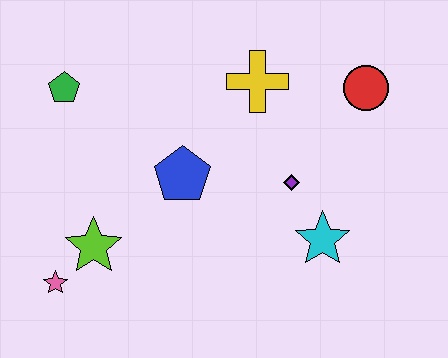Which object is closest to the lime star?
The pink star is closest to the lime star.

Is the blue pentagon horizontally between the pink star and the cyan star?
Yes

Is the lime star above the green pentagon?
No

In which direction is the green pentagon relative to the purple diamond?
The green pentagon is to the left of the purple diamond.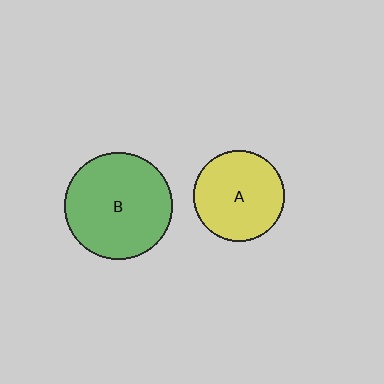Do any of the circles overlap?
No, none of the circles overlap.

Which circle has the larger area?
Circle B (green).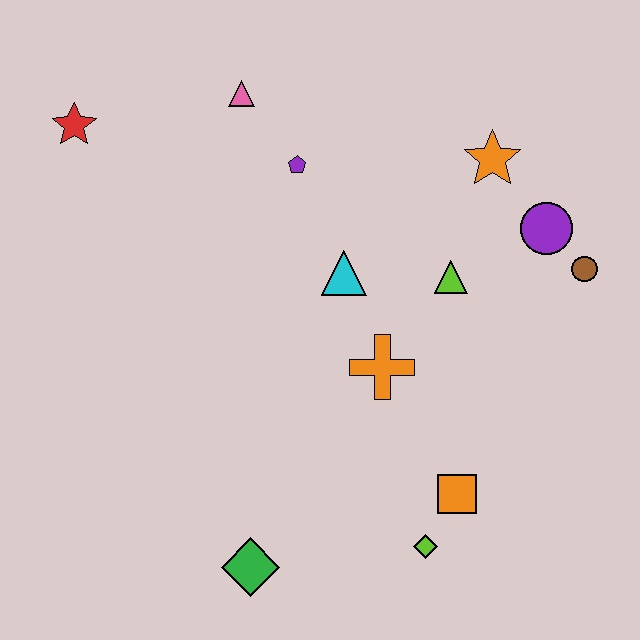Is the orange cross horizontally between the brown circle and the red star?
Yes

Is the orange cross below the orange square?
No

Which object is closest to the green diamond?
The lime diamond is closest to the green diamond.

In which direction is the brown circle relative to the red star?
The brown circle is to the right of the red star.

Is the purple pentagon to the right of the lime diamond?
No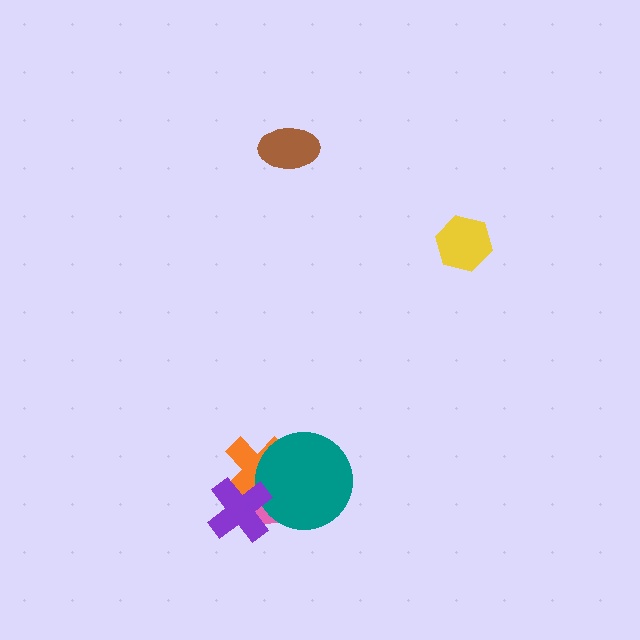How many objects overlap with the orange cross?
3 objects overlap with the orange cross.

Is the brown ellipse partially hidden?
No, no other shape covers it.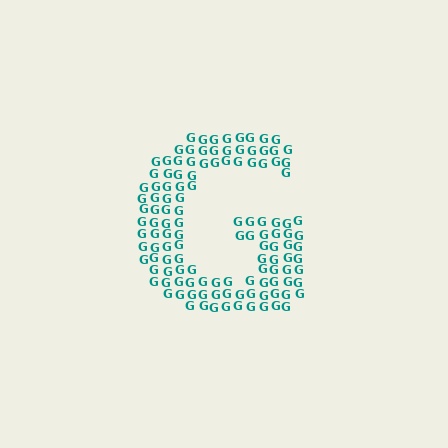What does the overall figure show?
The overall figure shows the letter G.